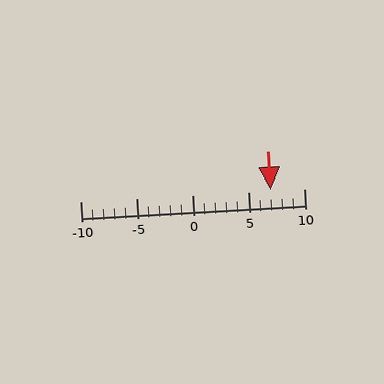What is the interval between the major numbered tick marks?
The major tick marks are spaced 5 units apart.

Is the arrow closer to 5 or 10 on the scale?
The arrow is closer to 5.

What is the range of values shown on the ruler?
The ruler shows values from -10 to 10.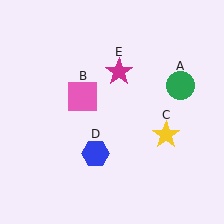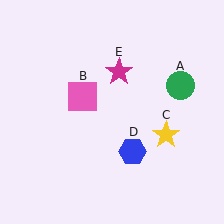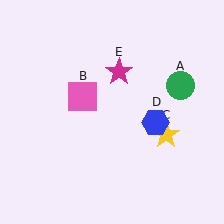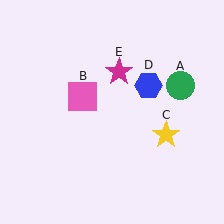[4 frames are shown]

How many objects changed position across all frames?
1 object changed position: blue hexagon (object D).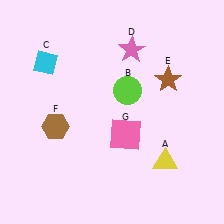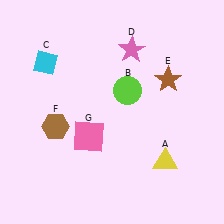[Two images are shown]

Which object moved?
The pink square (G) moved left.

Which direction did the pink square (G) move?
The pink square (G) moved left.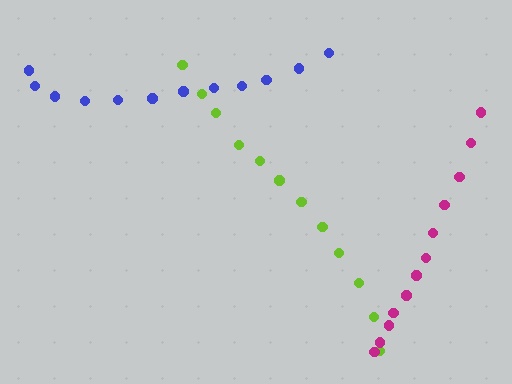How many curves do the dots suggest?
There are 3 distinct paths.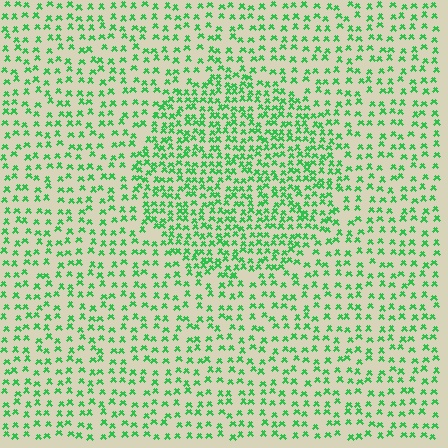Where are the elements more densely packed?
The elements are more densely packed inside the circle boundary.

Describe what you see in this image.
The image contains small green elements arranged at two different densities. A circle-shaped region is visible where the elements are more densely packed than the surrounding area.